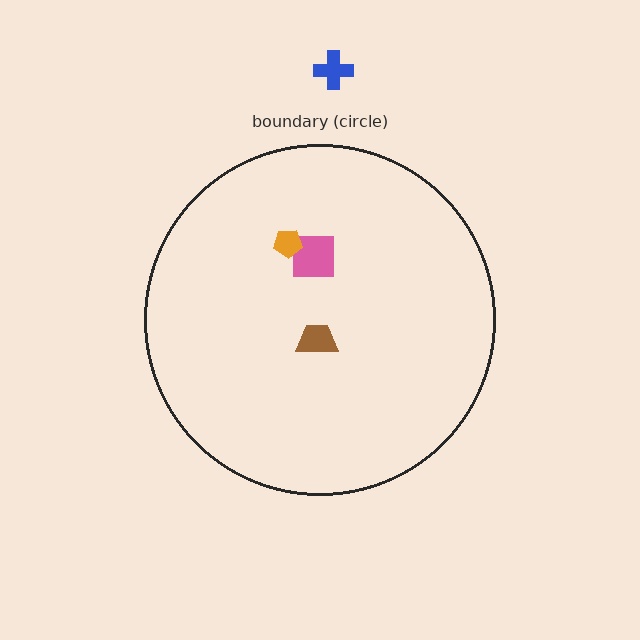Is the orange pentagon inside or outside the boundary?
Inside.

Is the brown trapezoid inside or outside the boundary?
Inside.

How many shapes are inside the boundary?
3 inside, 1 outside.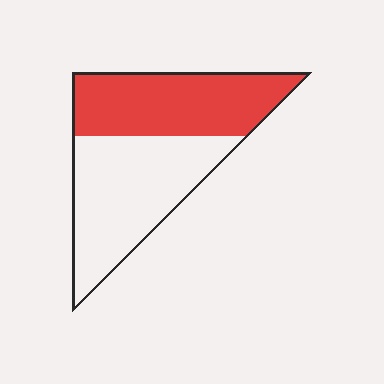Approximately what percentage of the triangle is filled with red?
Approximately 45%.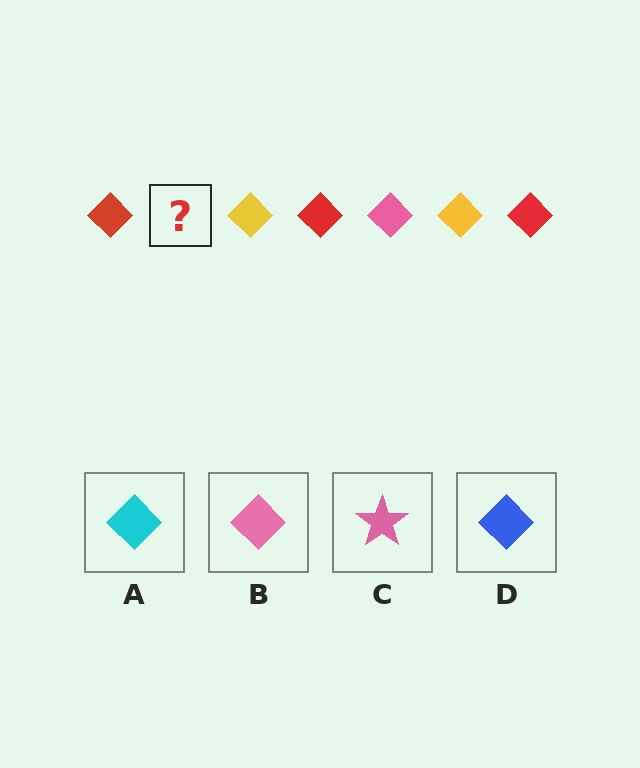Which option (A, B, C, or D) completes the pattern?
B.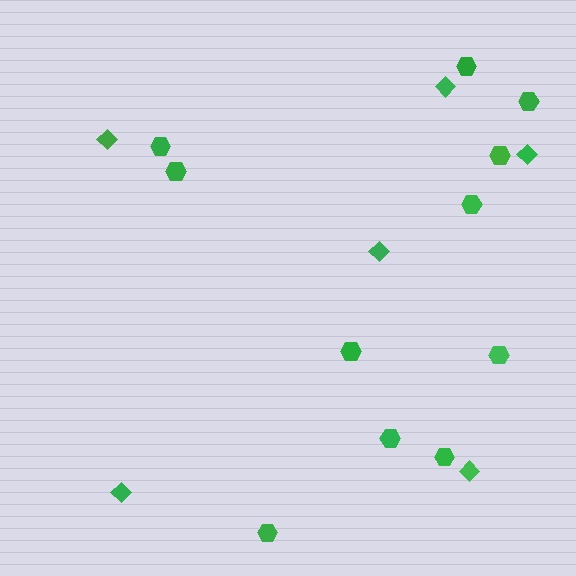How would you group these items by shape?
There are 2 groups: one group of diamonds (6) and one group of hexagons (11).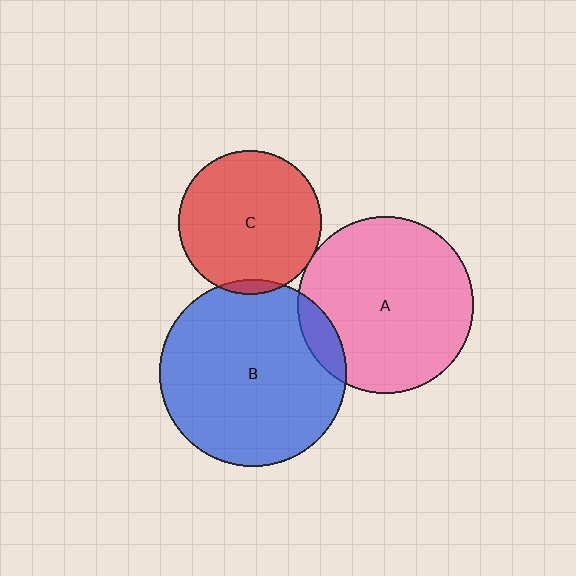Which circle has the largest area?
Circle B (blue).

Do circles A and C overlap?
Yes.